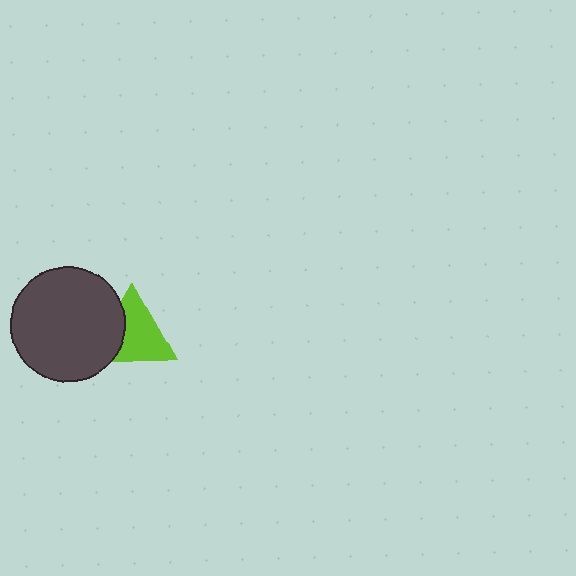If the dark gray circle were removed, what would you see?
You would see the complete lime triangle.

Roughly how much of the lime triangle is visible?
Most of it is visible (roughly 69%).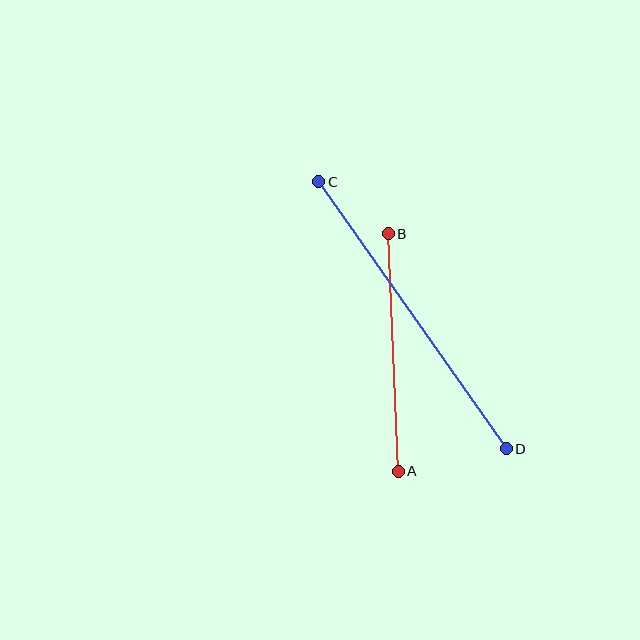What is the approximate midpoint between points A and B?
The midpoint is at approximately (393, 352) pixels.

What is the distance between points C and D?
The distance is approximately 326 pixels.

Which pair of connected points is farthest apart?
Points C and D are farthest apart.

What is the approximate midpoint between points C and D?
The midpoint is at approximately (413, 315) pixels.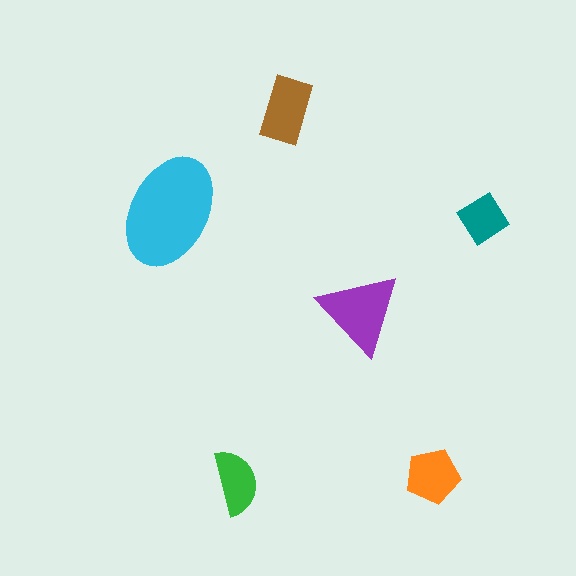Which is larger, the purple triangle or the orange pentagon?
The purple triangle.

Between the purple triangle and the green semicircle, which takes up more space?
The purple triangle.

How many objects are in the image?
There are 6 objects in the image.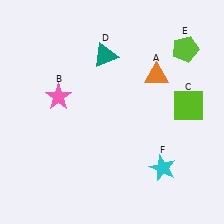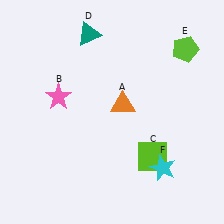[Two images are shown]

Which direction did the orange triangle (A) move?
The orange triangle (A) moved left.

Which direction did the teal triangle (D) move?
The teal triangle (D) moved up.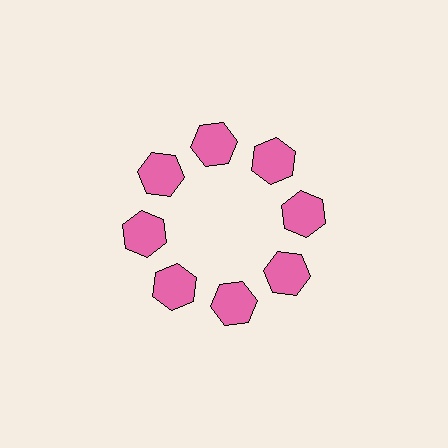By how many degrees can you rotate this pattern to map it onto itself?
The pattern maps onto itself every 45 degrees of rotation.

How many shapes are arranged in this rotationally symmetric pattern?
There are 8 shapes, arranged in 8 groups of 1.